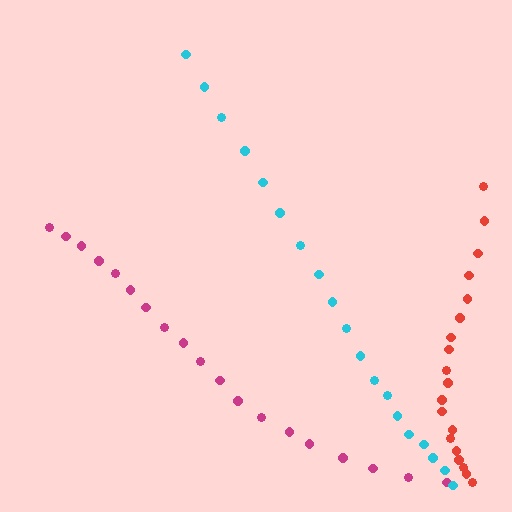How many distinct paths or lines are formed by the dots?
There are 3 distinct paths.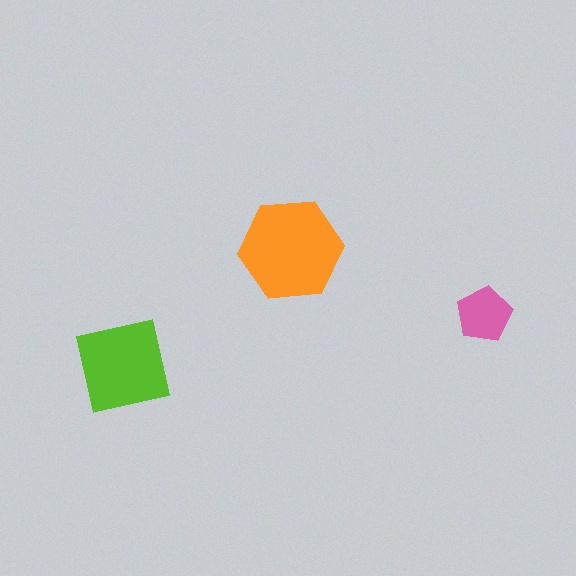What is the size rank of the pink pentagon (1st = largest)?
3rd.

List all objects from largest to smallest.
The orange hexagon, the lime square, the pink pentagon.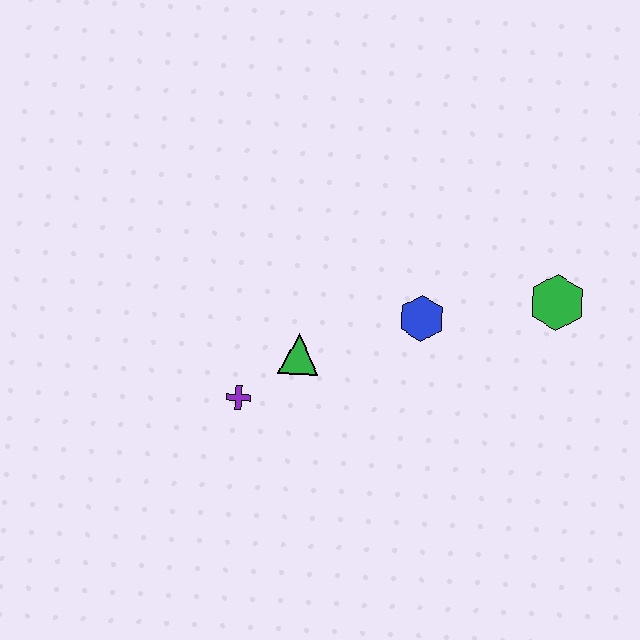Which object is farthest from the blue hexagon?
The purple cross is farthest from the blue hexagon.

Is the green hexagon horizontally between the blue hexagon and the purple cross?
No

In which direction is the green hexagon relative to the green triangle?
The green hexagon is to the right of the green triangle.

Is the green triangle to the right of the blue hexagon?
No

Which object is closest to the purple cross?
The green triangle is closest to the purple cross.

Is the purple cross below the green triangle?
Yes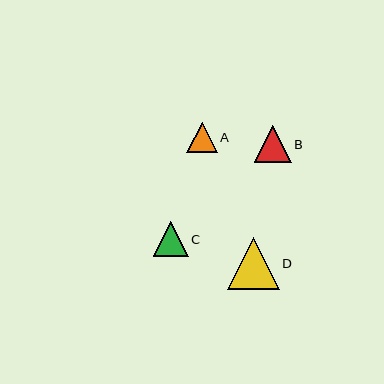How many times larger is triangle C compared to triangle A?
Triangle C is approximately 1.1 times the size of triangle A.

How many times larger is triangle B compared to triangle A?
Triangle B is approximately 1.2 times the size of triangle A.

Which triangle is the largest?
Triangle D is the largest with a size of approximately 52 pixels.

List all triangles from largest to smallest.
From largest to smallest: D, B, C, A.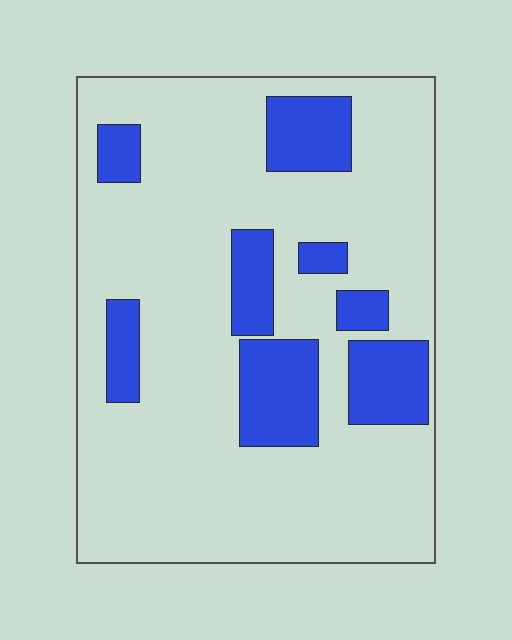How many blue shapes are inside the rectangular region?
8.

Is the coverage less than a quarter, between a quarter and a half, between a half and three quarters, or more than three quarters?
Less than a quarter.